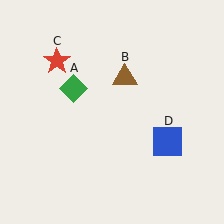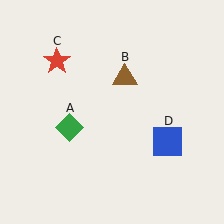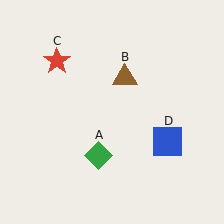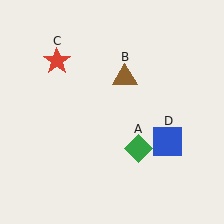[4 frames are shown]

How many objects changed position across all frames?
1 object changed position: green diamond (object A).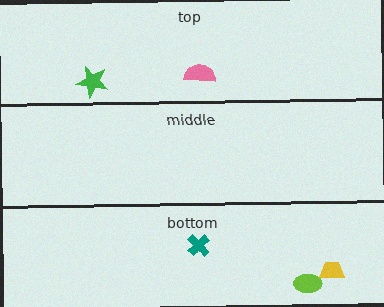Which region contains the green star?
The top region.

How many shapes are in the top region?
2.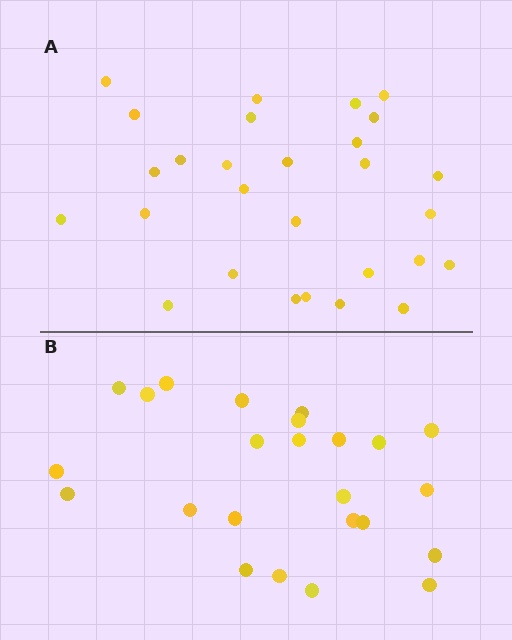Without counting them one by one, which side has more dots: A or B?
Region A (the top region) has more dots.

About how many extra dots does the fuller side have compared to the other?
Region A has about 4 more dots than region B.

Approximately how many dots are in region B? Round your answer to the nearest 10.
About 20 dots. (The exact count is 24, which rounds to 20.)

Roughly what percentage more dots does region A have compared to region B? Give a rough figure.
About 15% more.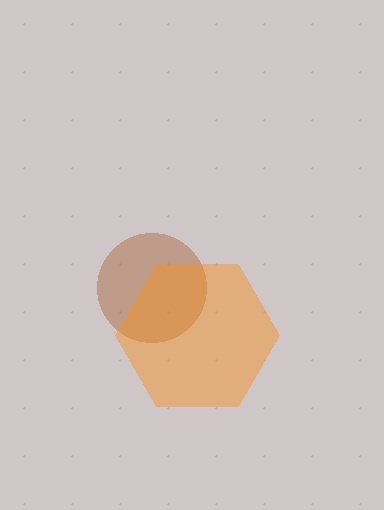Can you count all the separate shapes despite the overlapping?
Yes, there are 2 separate shapes.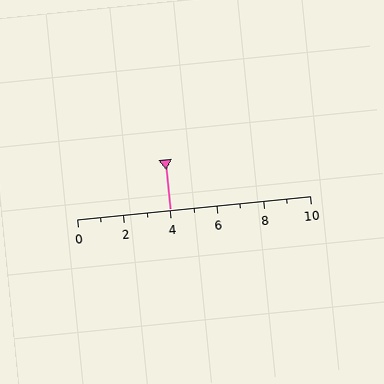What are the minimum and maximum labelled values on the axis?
The axis runs from 0 to 10.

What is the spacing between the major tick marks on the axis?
The major ticks are spaced 2 apart.